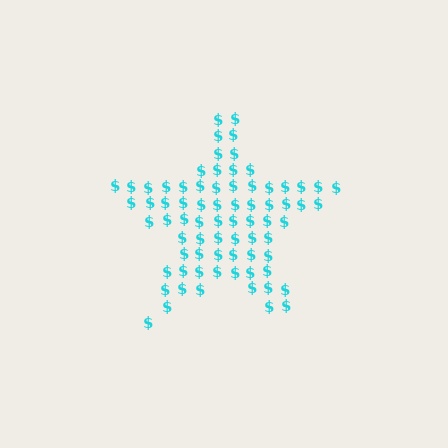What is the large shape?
The large shape is a star.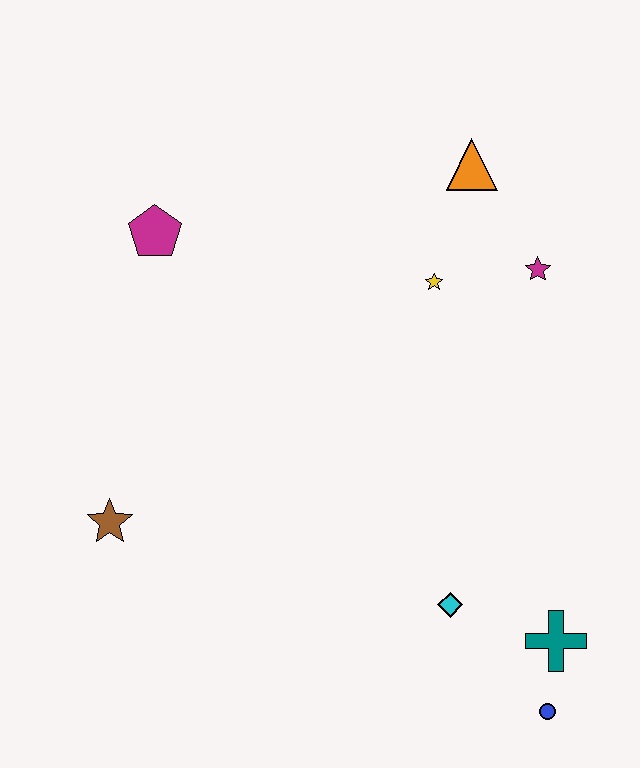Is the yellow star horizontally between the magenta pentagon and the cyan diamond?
Yes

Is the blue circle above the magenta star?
No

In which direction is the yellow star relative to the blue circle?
The yellow star is above the blue circle.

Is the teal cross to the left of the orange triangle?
No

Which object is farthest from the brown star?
The orange triangle is farthest from the brown star.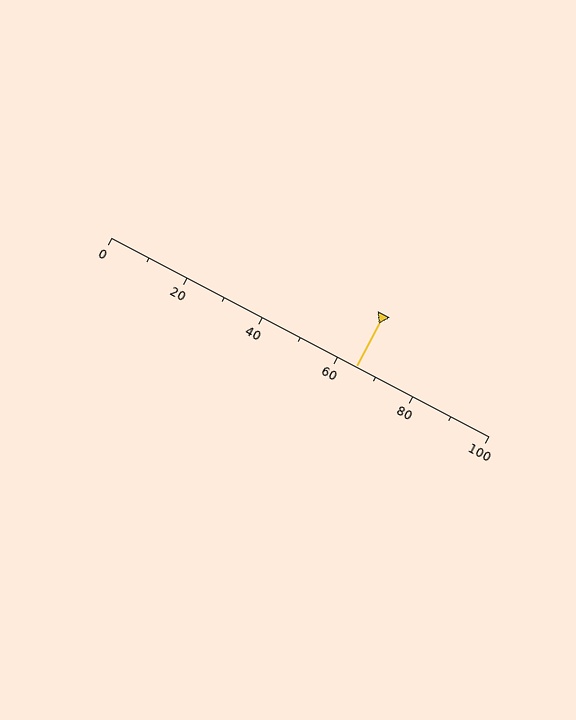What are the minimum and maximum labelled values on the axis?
The axis runs from 0 to 100.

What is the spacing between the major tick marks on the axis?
The major ticks are spaced 20 apart.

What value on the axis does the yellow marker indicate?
The marker indicates approximately 65.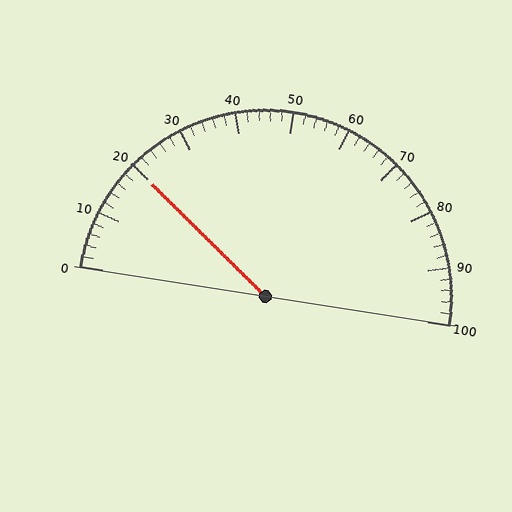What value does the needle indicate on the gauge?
The needle indicates approximately 20.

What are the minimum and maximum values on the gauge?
The gauge ranges from 0 to 100.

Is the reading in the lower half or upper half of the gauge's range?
The reading is in the lower half of the range (0 to 100).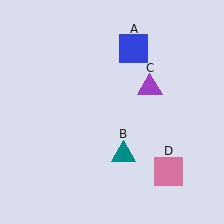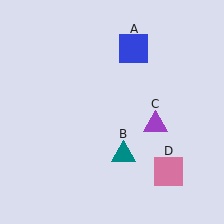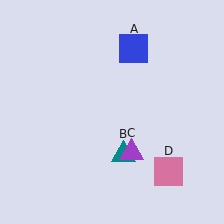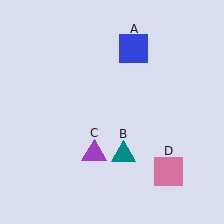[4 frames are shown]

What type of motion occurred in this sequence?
The purple triangle (object C) rotated clockwise around the center of the scene.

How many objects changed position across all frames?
1 object changed position: purple triangle (object C).